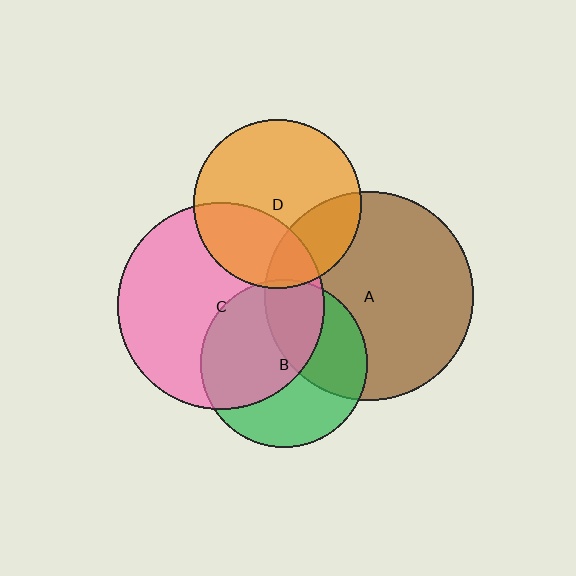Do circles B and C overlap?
Yes.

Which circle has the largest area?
Circle A (brown).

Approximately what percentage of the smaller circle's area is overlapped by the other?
Approximately 55%.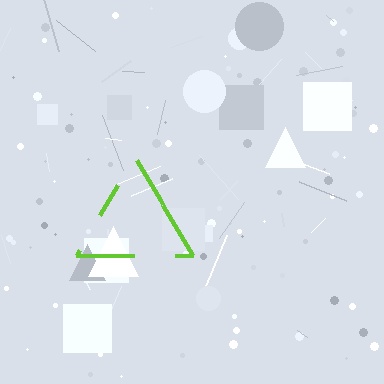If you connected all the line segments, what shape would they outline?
They would outline a triangle.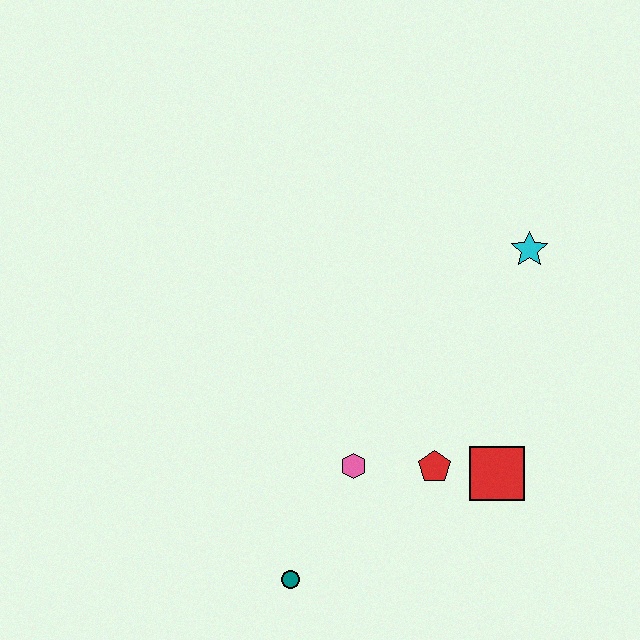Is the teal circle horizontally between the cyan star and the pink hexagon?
No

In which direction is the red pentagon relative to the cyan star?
The red pentagon is below the cyan star.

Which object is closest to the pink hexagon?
The red pentagon is closest to the pink hexagon.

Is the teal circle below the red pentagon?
Yes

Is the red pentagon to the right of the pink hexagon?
Yes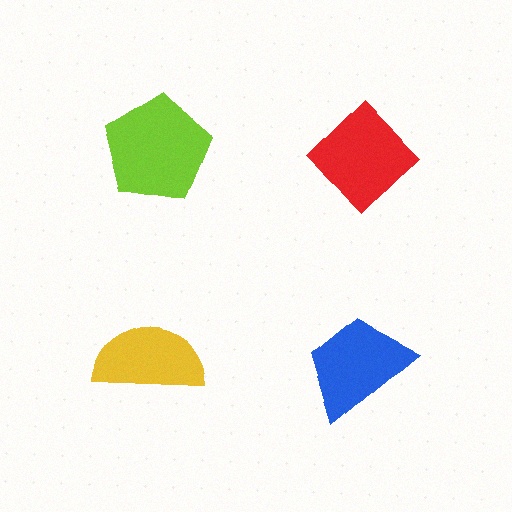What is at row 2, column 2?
A blue trapezoid.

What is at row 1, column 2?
A red diamond.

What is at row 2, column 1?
A yellow semicircle.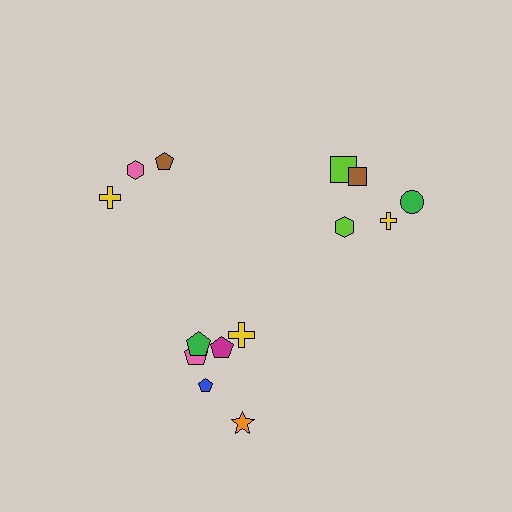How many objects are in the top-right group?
There are 5 objects.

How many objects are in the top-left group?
There are 3 objects.